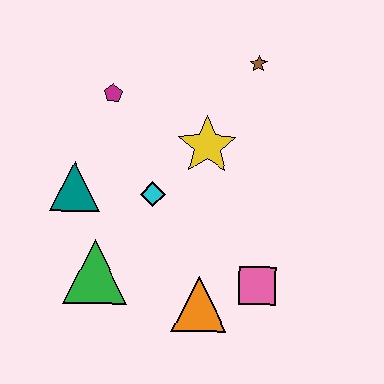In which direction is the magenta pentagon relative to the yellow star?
The magenta pentagon is to the left of the yellow star.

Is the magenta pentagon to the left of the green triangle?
No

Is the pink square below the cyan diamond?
Yes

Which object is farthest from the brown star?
The green triangle is farthest from the brown star.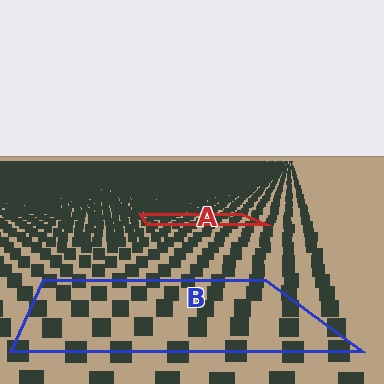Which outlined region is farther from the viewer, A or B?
Region A is farther from the viewer — the texture elements inside it appear smaller and more densely packed.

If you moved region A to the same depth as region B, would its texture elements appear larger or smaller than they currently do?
They would appear larger. At a closer depth, the same texture elements are projected at a bigger on-screen size.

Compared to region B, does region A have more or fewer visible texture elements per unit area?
Region A has more texture elements per unit area — they are packed more densely because it is farther away.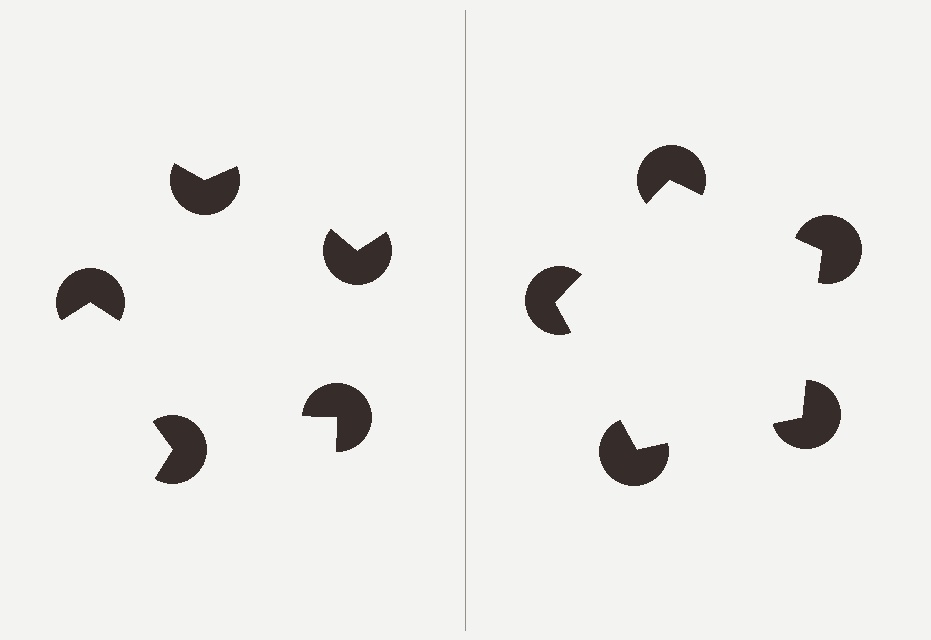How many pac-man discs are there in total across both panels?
10 — 5 on each side.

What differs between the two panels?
The pac-man discs are positioned identically on both sides; only the wedge orientations differ. On the right they align to a pentagon; on the left they are misaligned.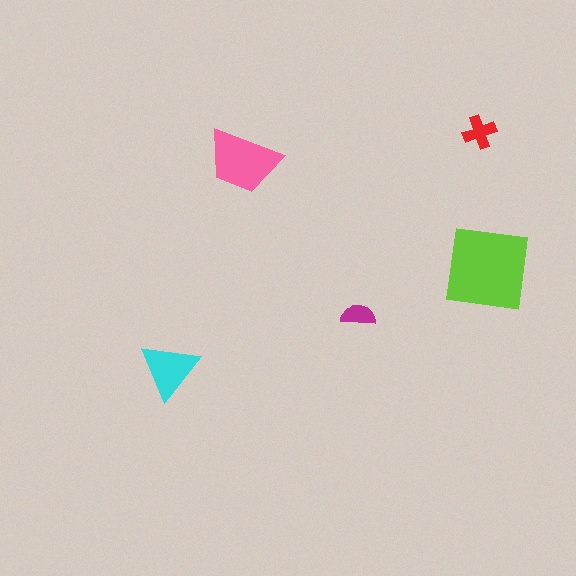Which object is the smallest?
The magenta semicircle.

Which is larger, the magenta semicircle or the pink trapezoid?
The pink trapezoid.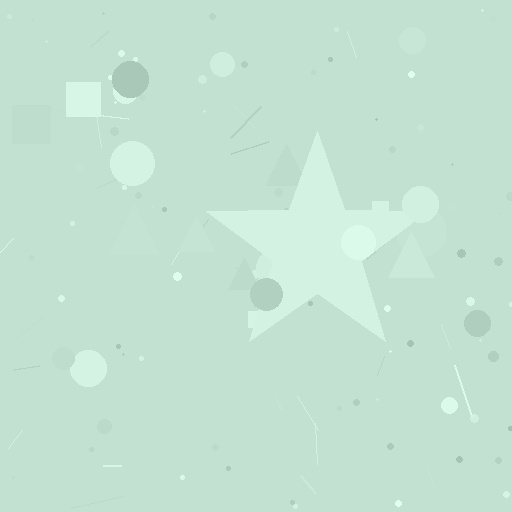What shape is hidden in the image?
A star is hidden in the image.